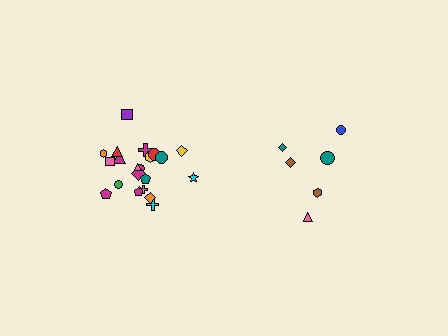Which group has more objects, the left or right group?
The left group.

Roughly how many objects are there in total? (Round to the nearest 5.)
Roughly 30 objects in total.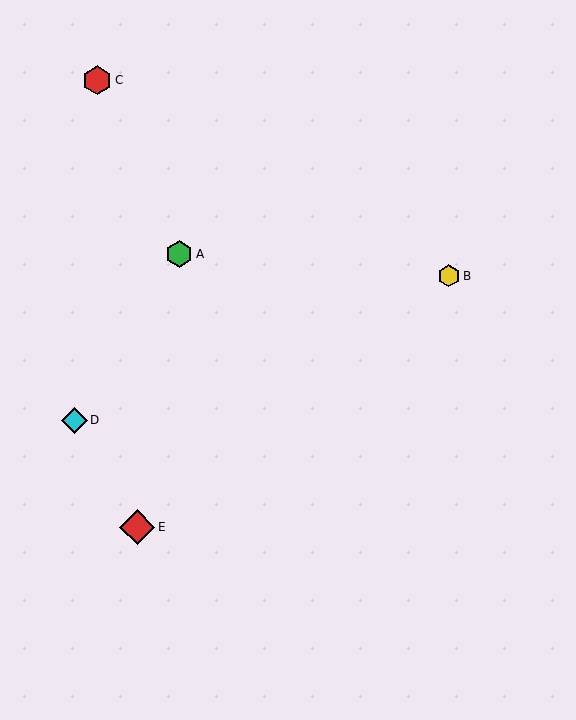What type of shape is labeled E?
Shape E is a red diamond.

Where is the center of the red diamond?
The center of the red diamond is at (137, 527).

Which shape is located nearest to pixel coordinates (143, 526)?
The red diamond (labeled E) at (137, 527) is nearest to that location.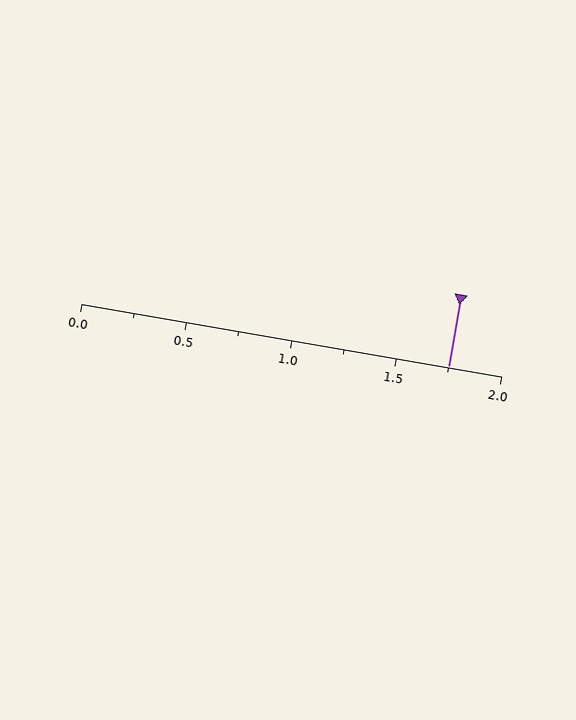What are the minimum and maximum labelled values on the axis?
The axis runs from 0.0 to 2.0.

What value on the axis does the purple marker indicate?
The marker indicates approximately 1.75.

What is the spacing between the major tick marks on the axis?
The major ticks are spaced 0.5 apart.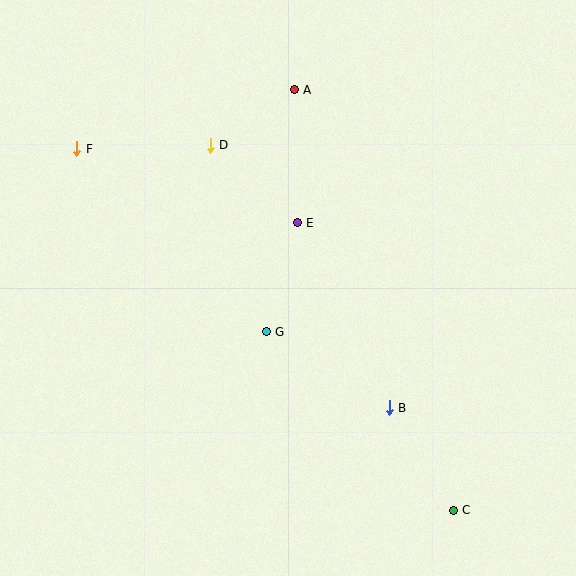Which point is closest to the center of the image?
Point G at (266, 332) is closest to the center.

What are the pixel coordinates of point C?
Point C is at (453, 510).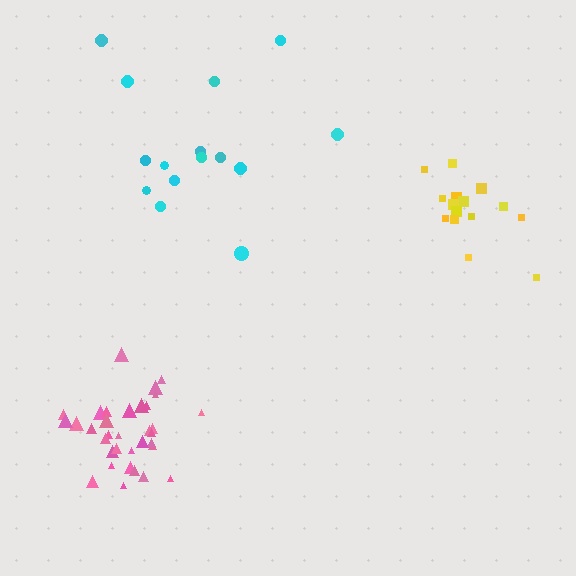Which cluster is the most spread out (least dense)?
Cyan.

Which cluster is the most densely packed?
Pink.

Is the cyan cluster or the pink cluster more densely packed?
Pink.